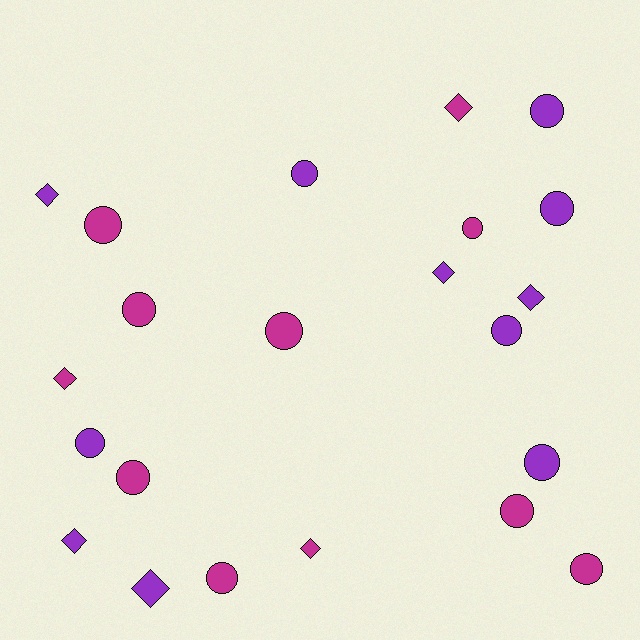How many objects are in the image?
There are 22 objects.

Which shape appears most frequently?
Circle, with 14 objects.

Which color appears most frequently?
Purple, with 11 objects.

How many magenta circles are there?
There are 8 magenta circles.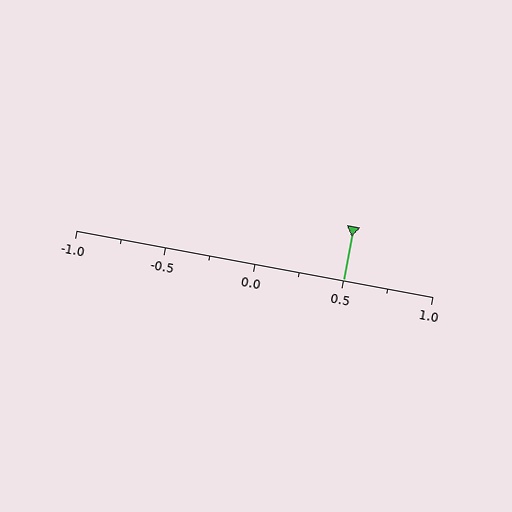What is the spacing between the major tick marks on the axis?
The major ticks are spaced 0.5 apart.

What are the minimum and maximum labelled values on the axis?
The axis runs from -1.0 to 1.0.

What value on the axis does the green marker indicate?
The marker indicates approximately 0.5.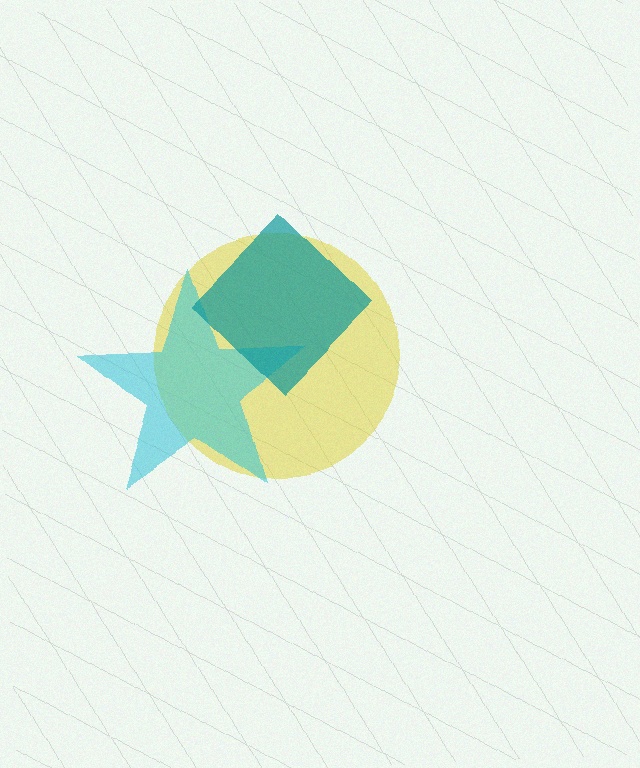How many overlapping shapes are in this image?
There are 3 overlapping shapes in the image.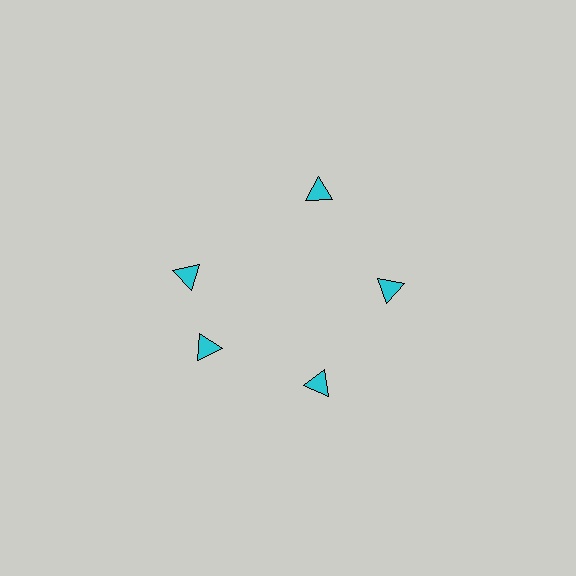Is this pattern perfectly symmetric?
No. The 5 cyan triangles are arranged in a ring, but one element near the 10 o'clock position is rotated out of alignment along the ring, breaking the 5-fold rotational symmetry.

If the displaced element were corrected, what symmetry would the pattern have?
It would have 5-fold rotational symmetry — the pattern would map onto itself every 72 degrees.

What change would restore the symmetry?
The symmetry would be restored by rotating it back into even spacing with its neighbors so that all 5 triangles sit at equal angles and equal distance from the center.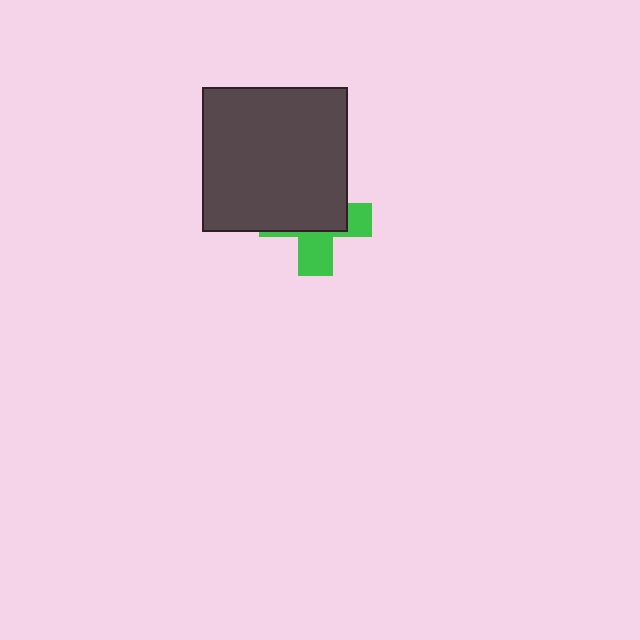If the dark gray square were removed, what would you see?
You would see the complete green cross.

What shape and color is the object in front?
The object in front is a dark gray square.